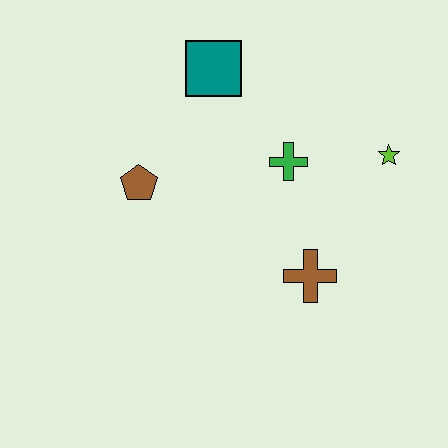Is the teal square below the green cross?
No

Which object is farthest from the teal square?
The brown cross is farthest from the teal square.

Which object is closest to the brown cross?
The green cross is closest to the brown cross.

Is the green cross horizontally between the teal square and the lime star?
Yes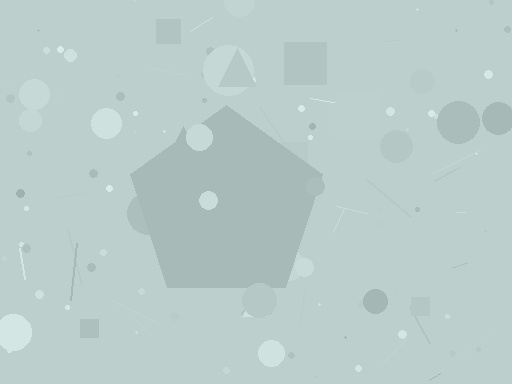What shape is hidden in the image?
A pentagon is hidden in the image.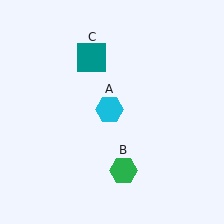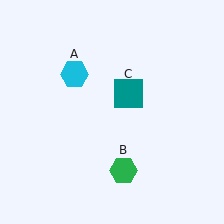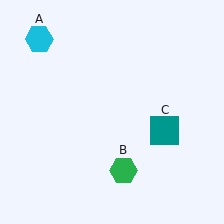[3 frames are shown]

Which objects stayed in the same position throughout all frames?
Green hexagon (object B) remained stationary.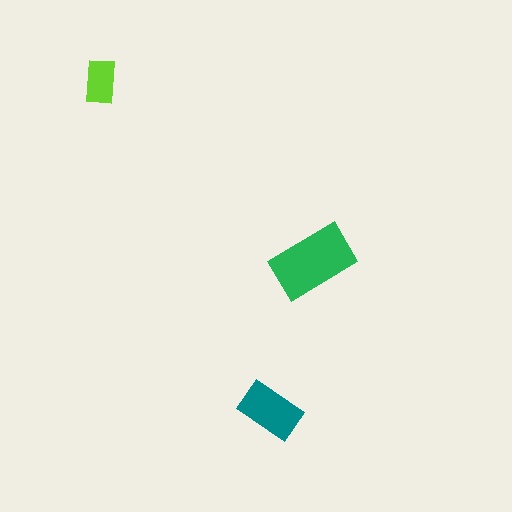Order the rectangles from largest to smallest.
the green one, the teal one, the lime one.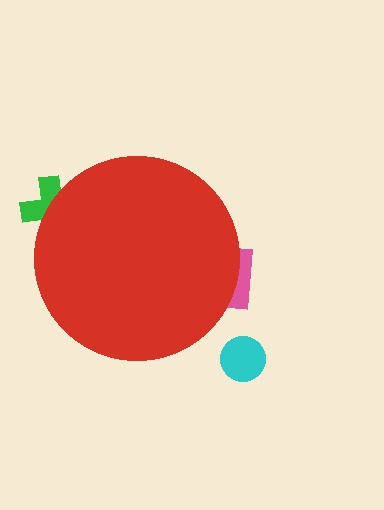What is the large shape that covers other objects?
A red circle.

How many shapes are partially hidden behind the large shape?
2 shapes are partially hidden.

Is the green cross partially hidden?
Yes, the green cross is partially hidden behind the red circle.